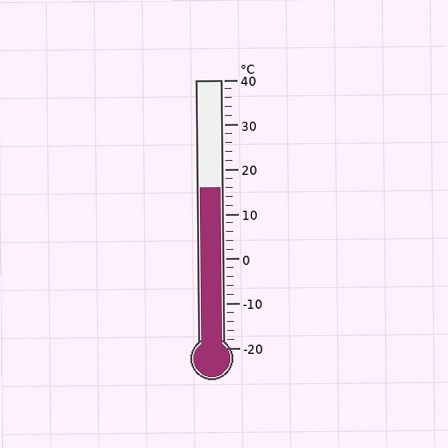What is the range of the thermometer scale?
The thermometer scale ranges from -20°C to 40°C.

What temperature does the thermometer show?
The thermometer shows approximately 16°C.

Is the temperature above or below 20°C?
The temperature is below 20°C.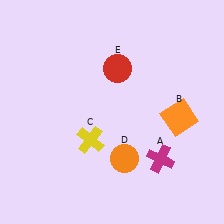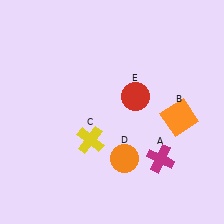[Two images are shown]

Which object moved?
The red circle (E) moved down.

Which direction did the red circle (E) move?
The red circle (E) moved down.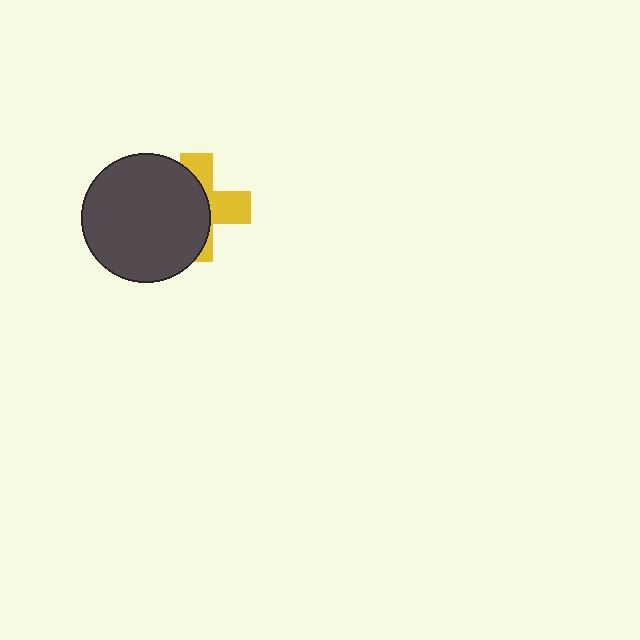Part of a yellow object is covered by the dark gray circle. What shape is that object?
It is a cross.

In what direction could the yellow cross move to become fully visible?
The yellow cross could move right. That would shift it out from behind the dark gray circle entirely.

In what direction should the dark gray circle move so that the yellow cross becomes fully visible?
The dark gray circle should move left. That is the shortest direction to clear the overlap and leave the yellow cross fully visible.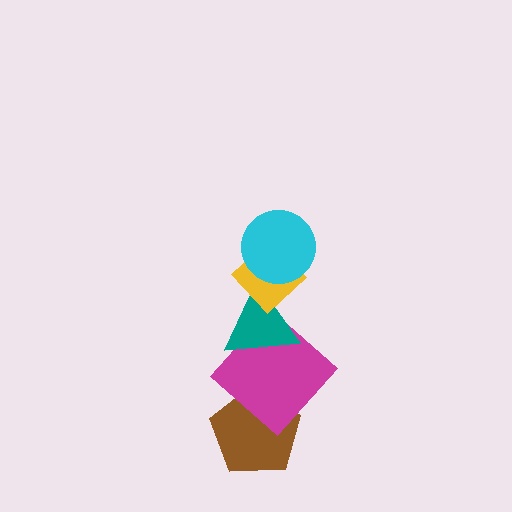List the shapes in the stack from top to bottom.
From top to bottom: the cyan circle, the yellow diamond, the teal triangle, the magenta diamond, the brown pentagon.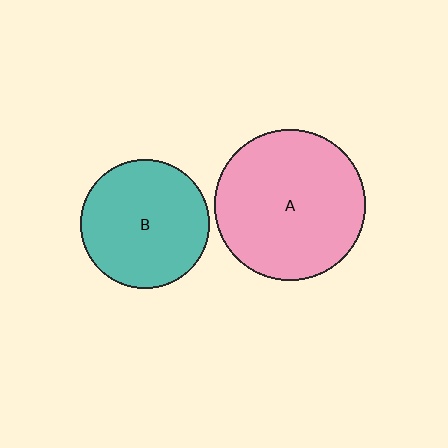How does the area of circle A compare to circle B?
Approximately 1.4 times.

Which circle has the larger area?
Circle A (pink).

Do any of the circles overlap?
No, none of the circles overlap.